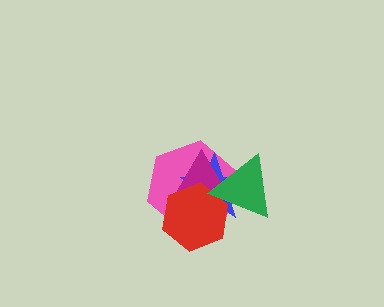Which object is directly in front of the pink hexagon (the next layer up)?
The blue star is directly in front of the pink hexagon.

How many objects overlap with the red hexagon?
4 objects overlap with the red hexagon.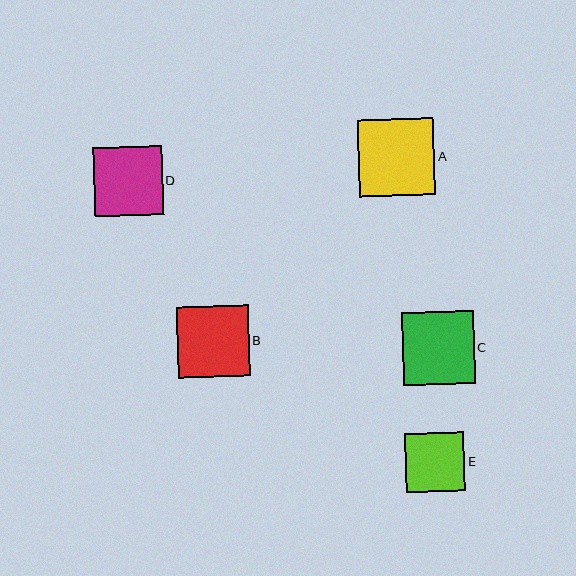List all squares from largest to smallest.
From largest to smallest: A, C, B, D, E.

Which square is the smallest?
Square E is the smallest with a size of approximately 59 pixels.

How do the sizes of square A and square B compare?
Square A and square B are approximately the same size.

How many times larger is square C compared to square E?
Square C is approximately 1.2 times the size of square E.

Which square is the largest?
Square A is the largest with a size of approximately 76 pixels.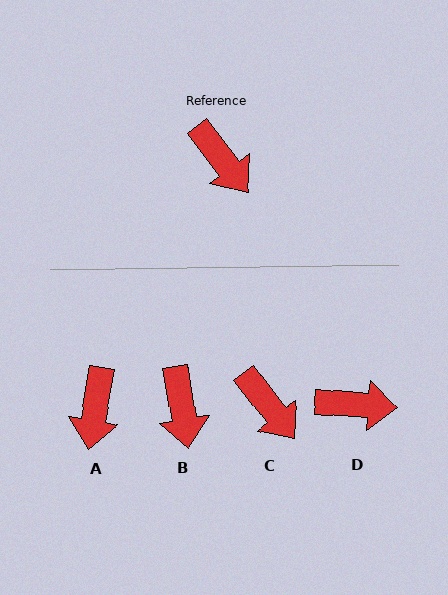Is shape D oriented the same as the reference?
No, it is off by about 48 degrees.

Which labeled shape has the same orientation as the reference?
C.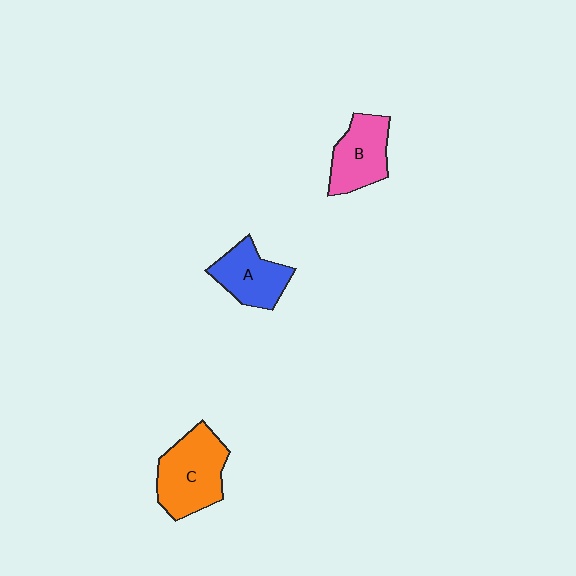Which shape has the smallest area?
Shape A (blue).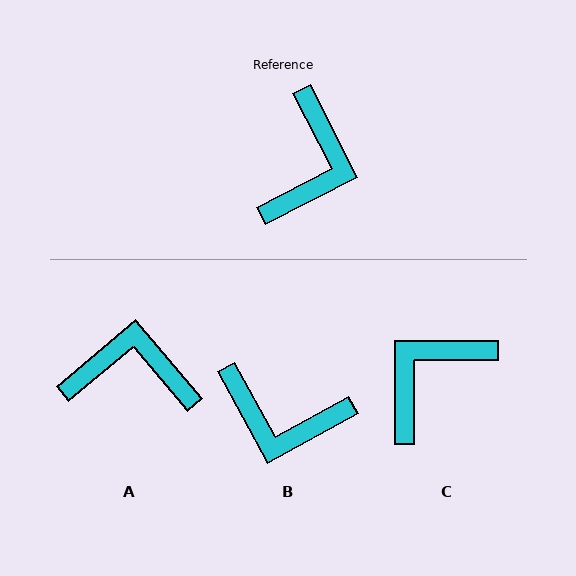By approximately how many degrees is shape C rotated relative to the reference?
Approximately 153 degrees counter-clockwise.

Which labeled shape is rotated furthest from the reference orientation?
C, about 153 degrees away.